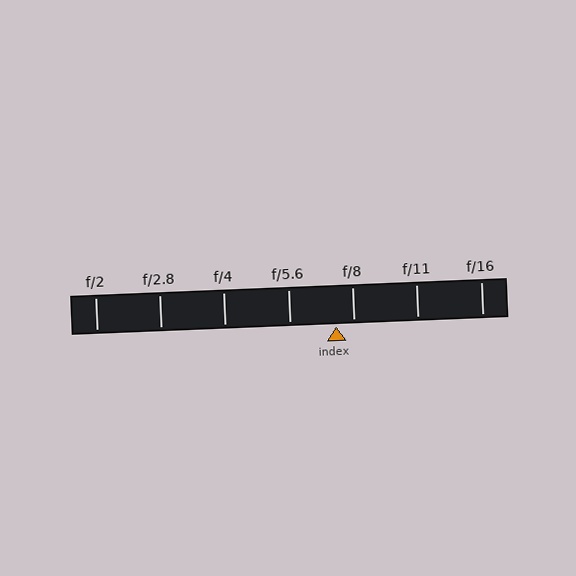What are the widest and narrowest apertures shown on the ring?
The widest aperture shown is f/2 and the narrowest is f/16.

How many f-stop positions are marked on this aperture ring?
There are 7 f-stop positions marked.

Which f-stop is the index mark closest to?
The index mark is closest to f/8.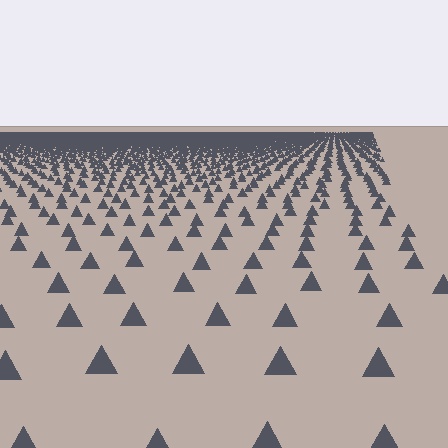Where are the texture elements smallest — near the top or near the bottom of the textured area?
Near the top.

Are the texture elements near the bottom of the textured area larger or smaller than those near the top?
Larger. Near the bottom, elements are closer to the viewer and appear at a bigger on-screen size.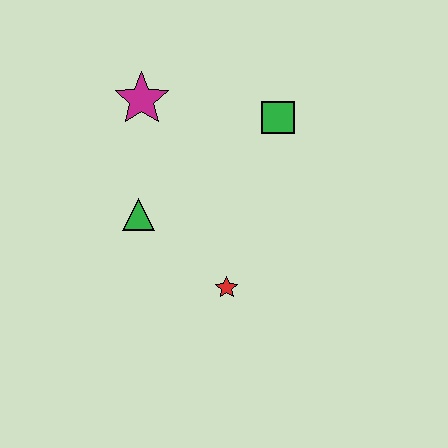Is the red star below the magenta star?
Yes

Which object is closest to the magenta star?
The green triangle is closest to the magenta star.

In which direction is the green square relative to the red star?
The green square is above the red star.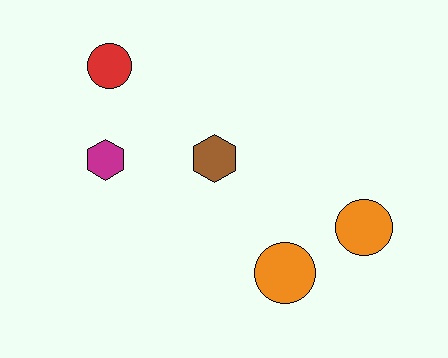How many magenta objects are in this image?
There is 1 magenta object.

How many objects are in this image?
There are 5 objects.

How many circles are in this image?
There are 3 circles.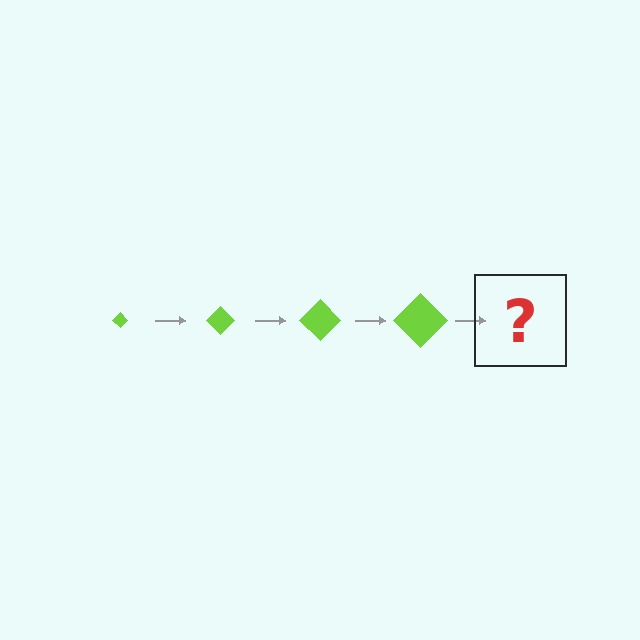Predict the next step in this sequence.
The next step is a lime diamond, larger than the previous one.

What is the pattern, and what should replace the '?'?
The pattern is that the diamond gets progressively larger each step. The '?' should be a lime diamond, larger than the previous one.